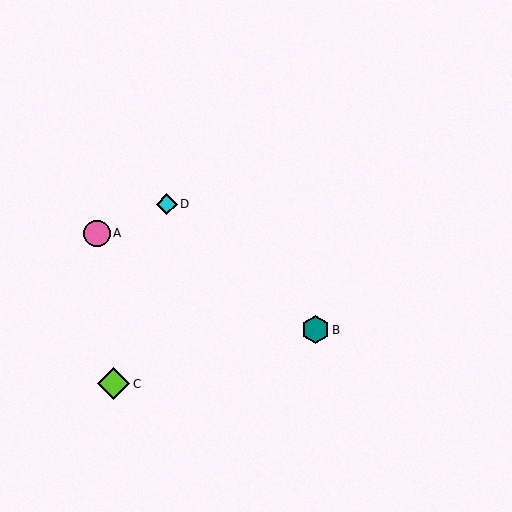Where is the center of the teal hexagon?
The center of the teal hexagon is at (315, 330).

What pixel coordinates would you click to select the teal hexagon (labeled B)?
Click at (315, 330) to select the teal hexagon B.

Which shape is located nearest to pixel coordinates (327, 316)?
The teal hexagon (labeled B) at (315, 330) is nearest to that location.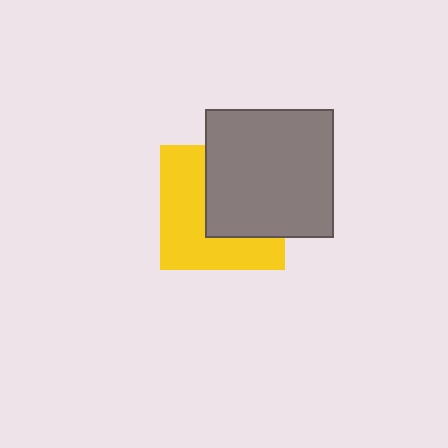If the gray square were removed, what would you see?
You would see the complete yellow square.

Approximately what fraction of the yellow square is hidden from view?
Roughly 47% of the yellow square is hidden behind the gray square.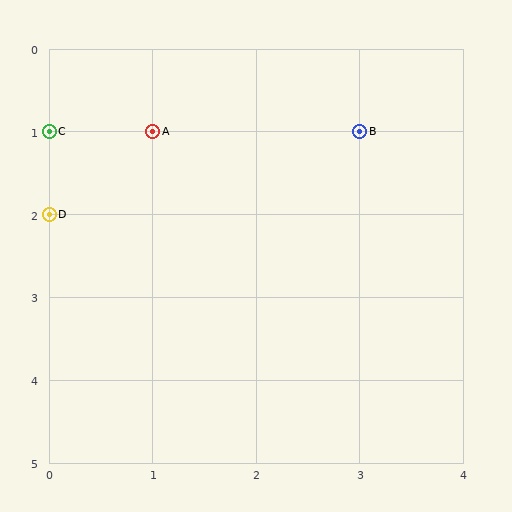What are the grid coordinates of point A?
Point A is at grid coordinates (1, 1).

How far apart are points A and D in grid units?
Points A and D are 1 column and 1 row apart (about 1.4 grid units diagonally).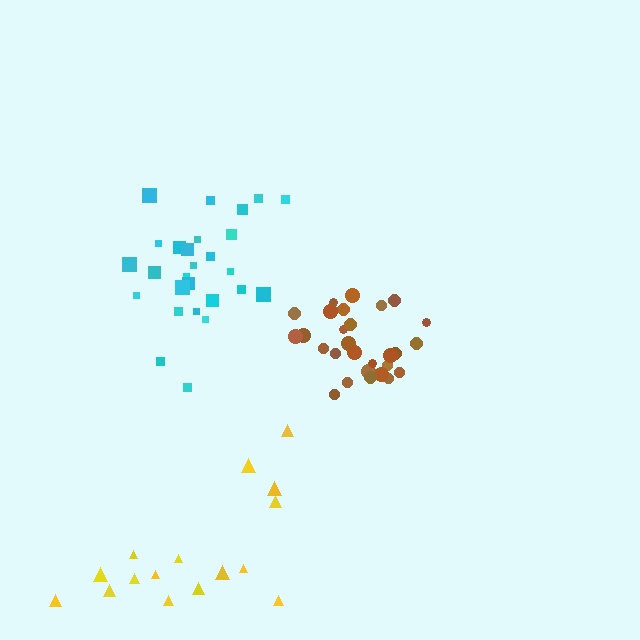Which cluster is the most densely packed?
Brown.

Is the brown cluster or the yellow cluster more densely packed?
Brown.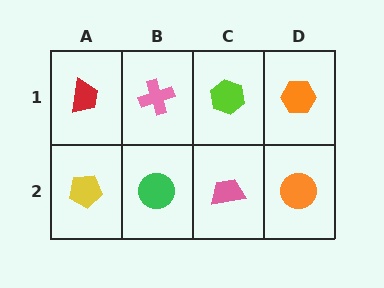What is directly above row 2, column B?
A pink cross.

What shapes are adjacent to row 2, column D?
An orange hexagon (row 1, column D), a pink trapezoid (row 2, column C).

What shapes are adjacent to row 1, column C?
A pink trapezoid (row 2, column C), a pink cross (row 1, column B), an orange hexagon (row 1, column D).